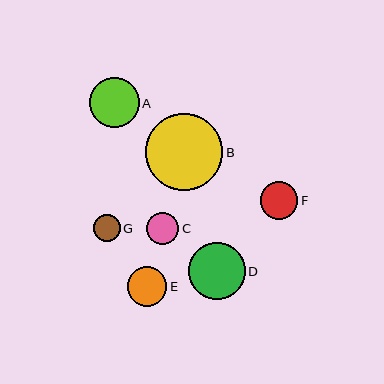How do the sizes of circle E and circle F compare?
Circle E and circle F are approximately the same size.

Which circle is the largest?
Circle B is the largest with a size of approximately 77 pixels.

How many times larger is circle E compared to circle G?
Circle E is approximately 1.5 times the size of circle G.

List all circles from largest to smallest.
From largest to smallest: B, D, A, E, F, C, G.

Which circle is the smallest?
Circle G is the smallest with a size of approximately 27 pixels.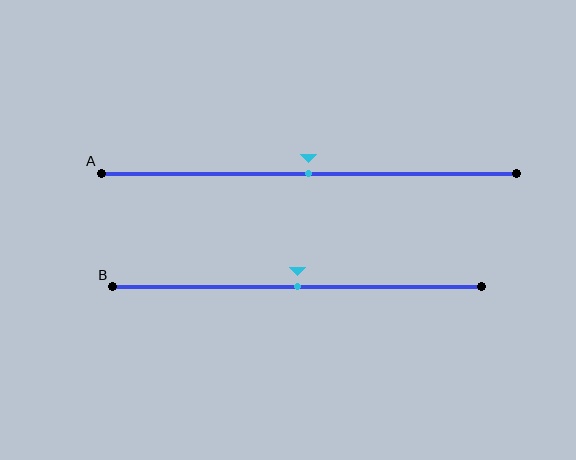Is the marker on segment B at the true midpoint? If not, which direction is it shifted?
Yes, the marker on segment B is at the true midpoint.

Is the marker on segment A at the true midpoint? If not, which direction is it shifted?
Yes, the marker on segment A is at the true midpoint.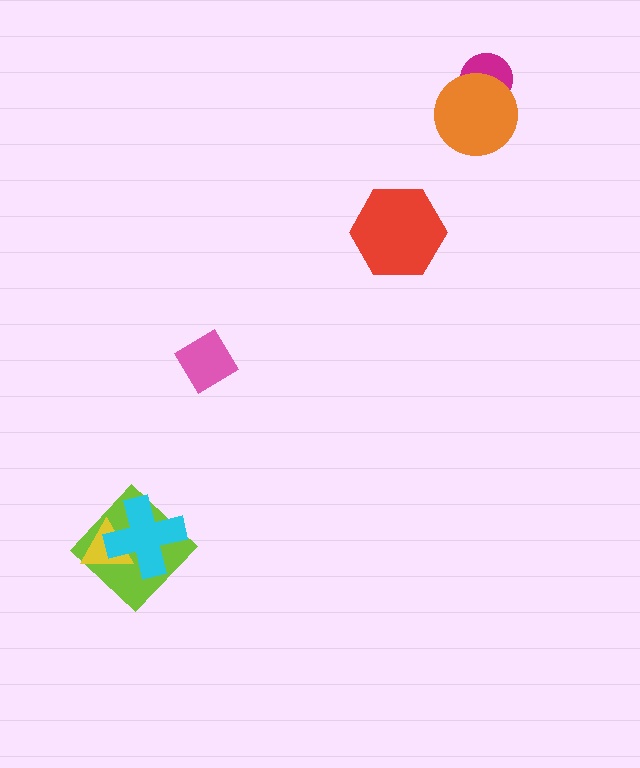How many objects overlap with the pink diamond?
0 objects overlap with the pink diamond.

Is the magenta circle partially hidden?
Yes, it is partially covered by another shape.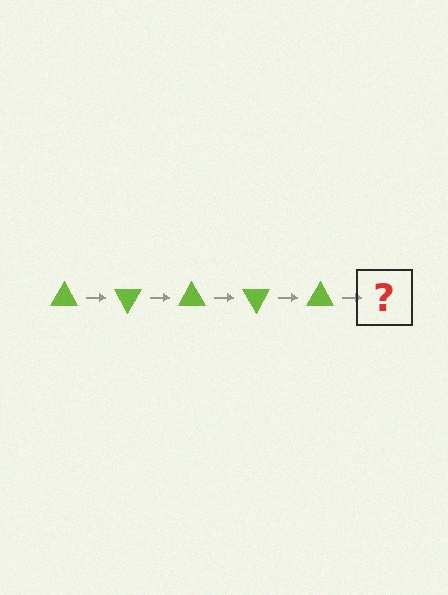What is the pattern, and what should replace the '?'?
The pattern is that the triangle rotates 60 degrees each step. The '?' should be a lime triangle rotated 300 degrees.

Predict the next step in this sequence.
The next step is a lime triangle rotated 300 degrees.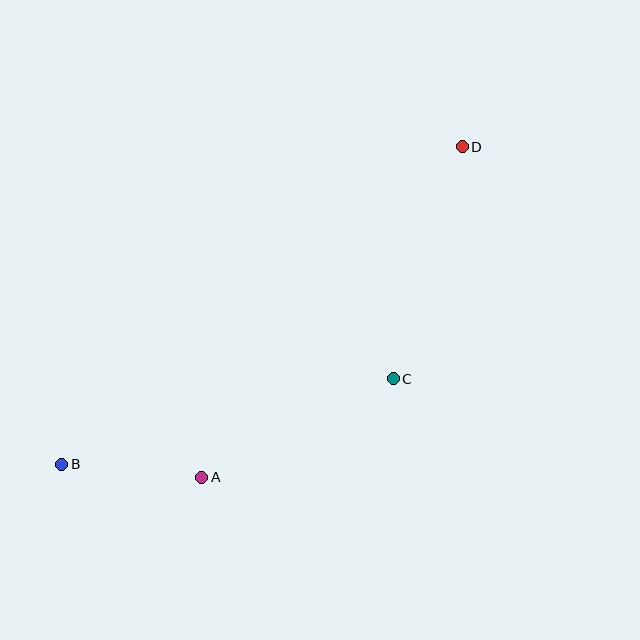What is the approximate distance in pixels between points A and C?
The distance between A and C is approximately 215 pixels.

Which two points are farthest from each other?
Points B and D are farthest from each other.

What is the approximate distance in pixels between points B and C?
The distance between B and C is approximately 342 pixels.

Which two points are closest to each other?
Points A and B are closest to each other.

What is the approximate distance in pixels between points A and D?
The distance between A and D is approximately 421 pixels.